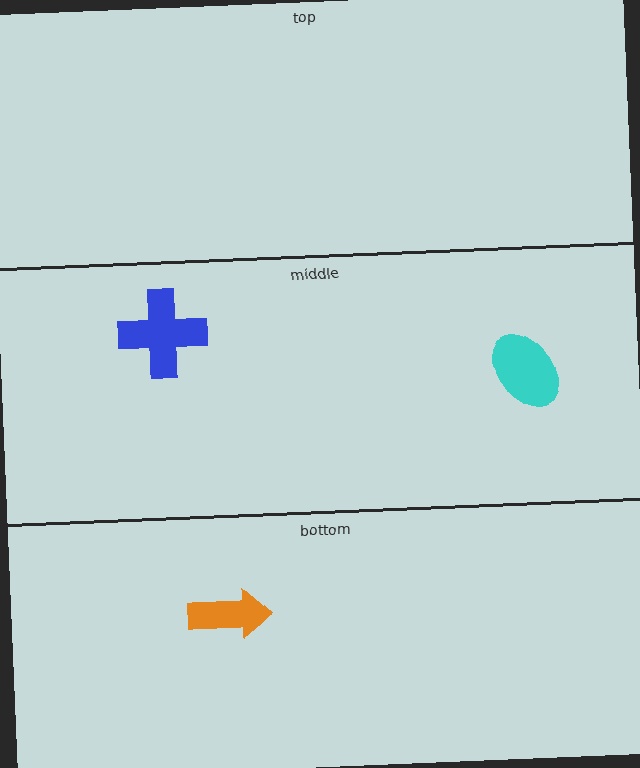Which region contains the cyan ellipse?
The middle region.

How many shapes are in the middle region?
2.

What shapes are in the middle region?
The blue cross, the cyan ellipse.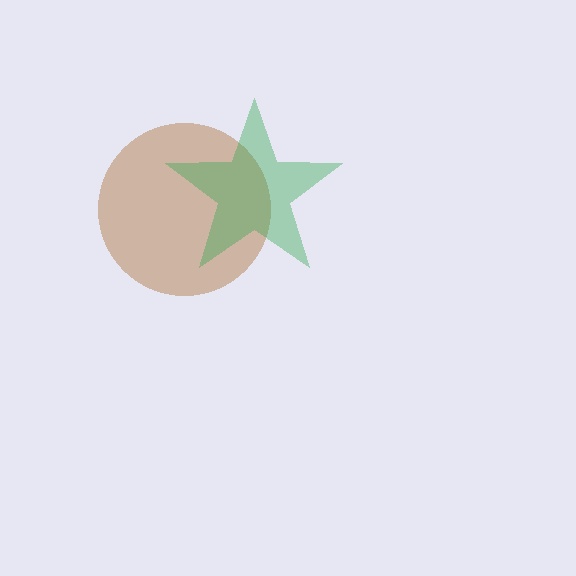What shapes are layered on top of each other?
The layered shapes are: a brown circle, a green star.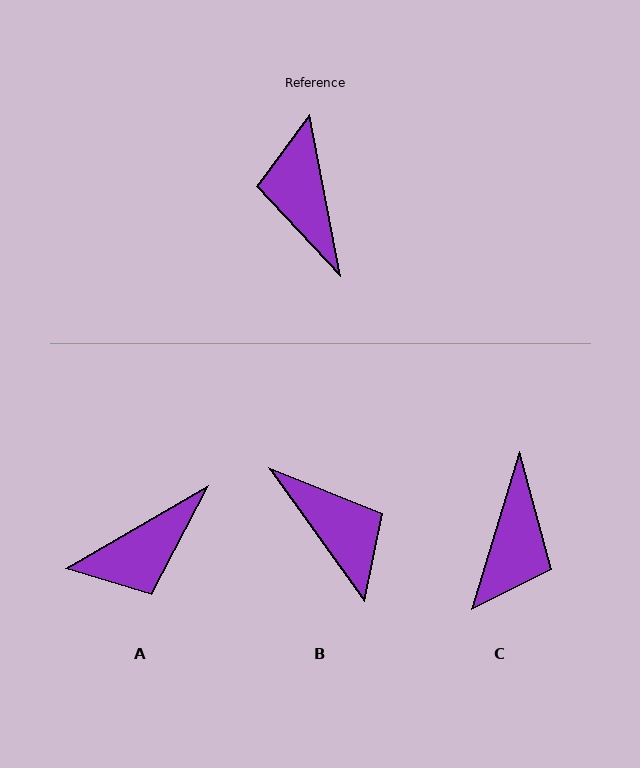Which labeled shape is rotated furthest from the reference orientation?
B, about 155 degrees away.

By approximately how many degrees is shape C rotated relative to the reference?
Approximately 152 degrees counter-clockwise.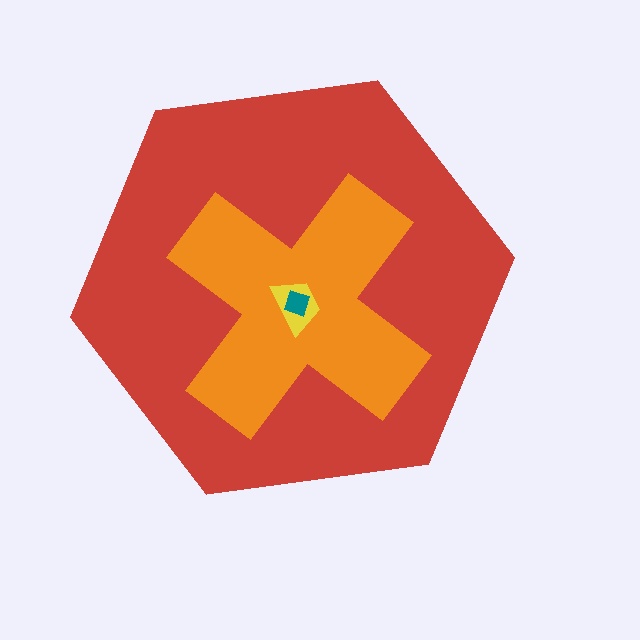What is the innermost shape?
The teal diamond.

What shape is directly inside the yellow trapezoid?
The teal diamond.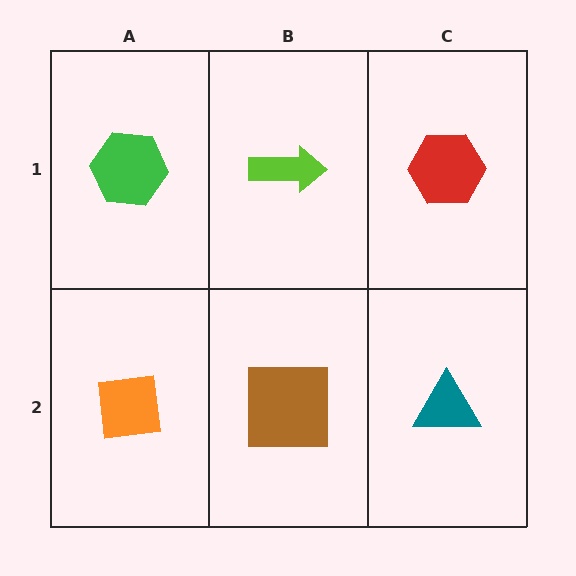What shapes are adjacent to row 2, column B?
A lime arrow (row 1, column B), an orange square (row 2, column A), a teal triangle (row 2, column C).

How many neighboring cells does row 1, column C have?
2.